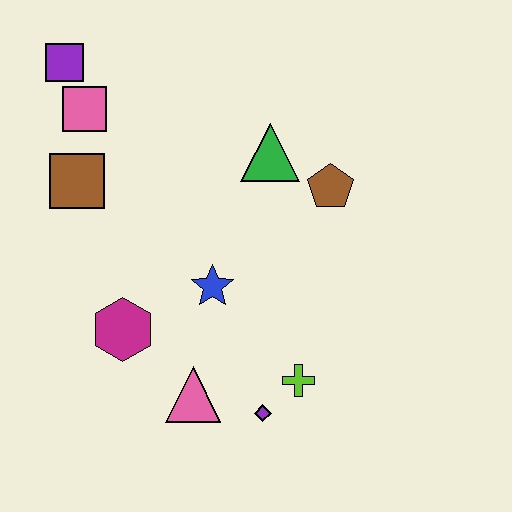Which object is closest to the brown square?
The pink square is closest to the brown square.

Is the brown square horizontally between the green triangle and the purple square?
Yes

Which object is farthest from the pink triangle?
The purple square is farthest from the pink triangle.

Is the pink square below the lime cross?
No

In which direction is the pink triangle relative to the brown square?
The pink triangle is below the brown square.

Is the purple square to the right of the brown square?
No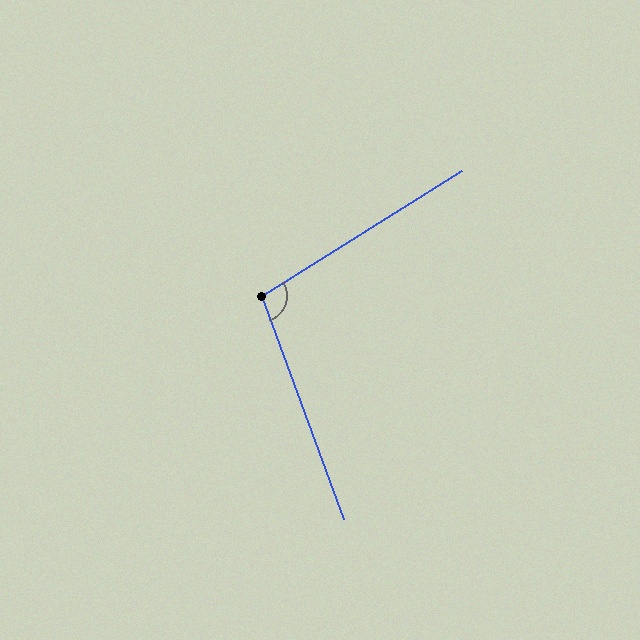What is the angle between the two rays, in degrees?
Approximately 102 degrees.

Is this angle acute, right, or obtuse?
It is obtuse.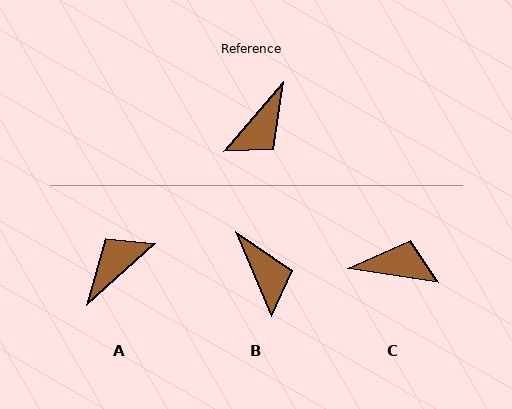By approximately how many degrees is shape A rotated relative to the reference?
Approximately 172 degrees counter-clockwise.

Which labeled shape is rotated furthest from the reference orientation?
A, about 172 degrees away.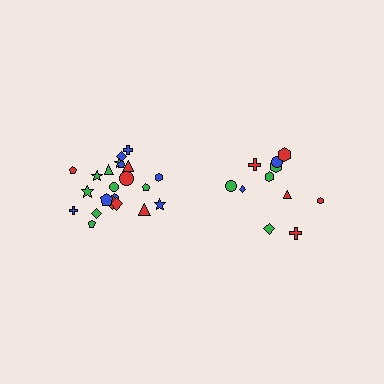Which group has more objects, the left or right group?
The left group.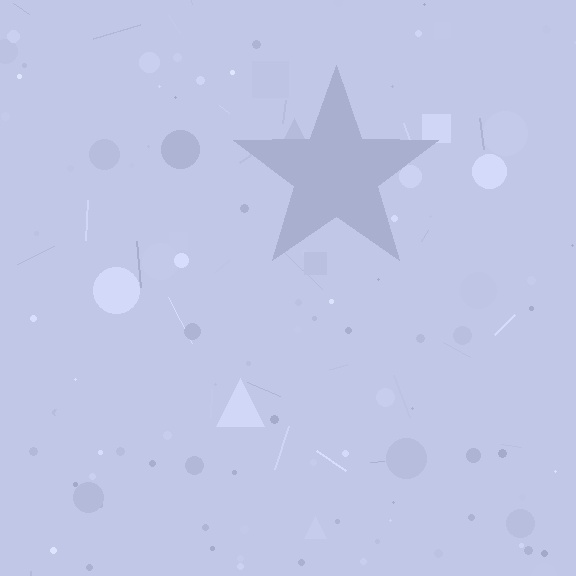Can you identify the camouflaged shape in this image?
The camouflaged shape is a star.